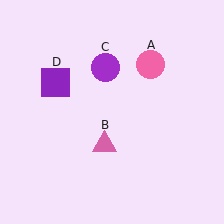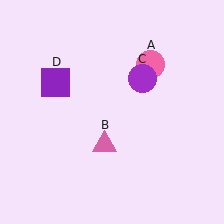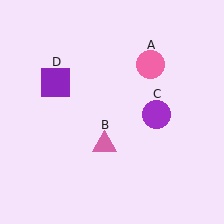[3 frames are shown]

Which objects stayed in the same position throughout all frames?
Pink circle (object A) and pink triangle (object B) and purple square (object D) remained stationary.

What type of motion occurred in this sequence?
The purple circle (object C) rotated clockwise around the center of the scene.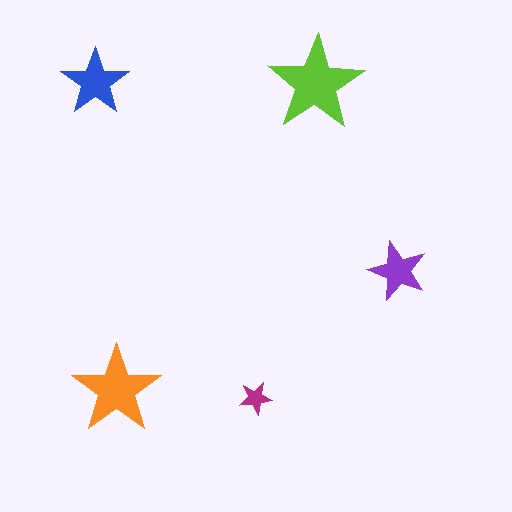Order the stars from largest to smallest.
the lime one, the orange one, the blue one, the purple one, the magenta one.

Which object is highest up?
The blue star is topmost.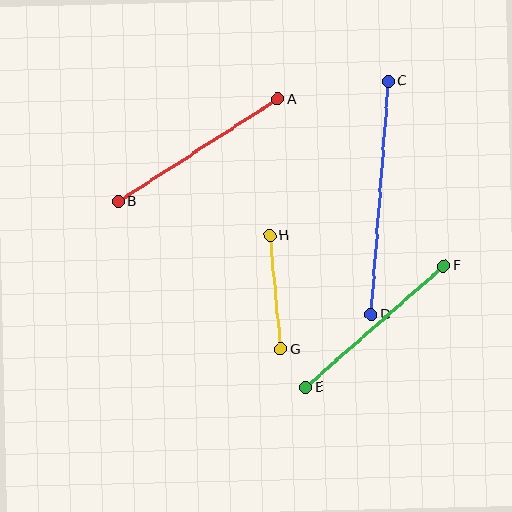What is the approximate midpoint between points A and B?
The midpoint is at approximately (198, 151) pixels.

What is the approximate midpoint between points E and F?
The midpoint is at approximately (375, 327) pixels.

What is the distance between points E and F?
The distance is approximately 183 pixels.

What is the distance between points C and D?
The distance is approximately 234 pixels.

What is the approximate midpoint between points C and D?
The midpoint is at approximately (380, 198) pixels.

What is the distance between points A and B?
The distance is approximately 190 pixels.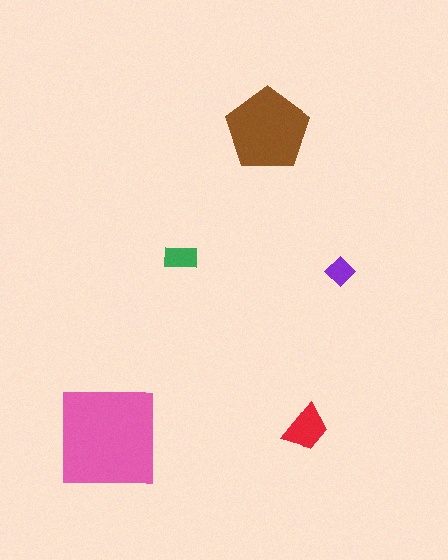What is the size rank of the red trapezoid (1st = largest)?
3rd.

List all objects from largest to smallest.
The pink square, the brown pentagon, the red trapezoid, the green rectangle, the purple diamond.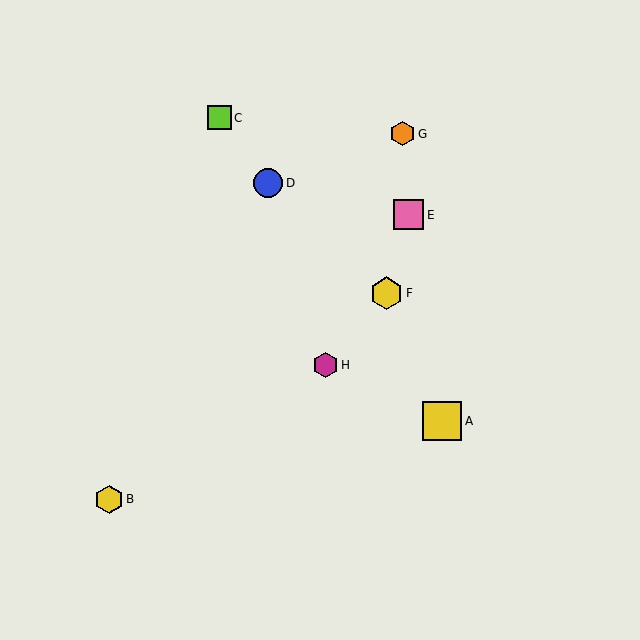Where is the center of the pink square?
The center of the pink square is at (409, 215).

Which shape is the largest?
The yellow square (labeled A) is the largest.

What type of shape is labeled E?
Shape E is a pink square.